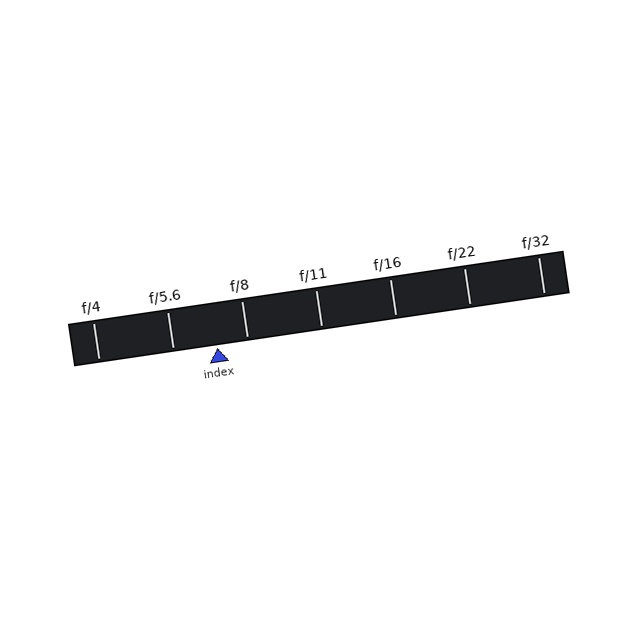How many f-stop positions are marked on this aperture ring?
There are 7 f-stop positions marked.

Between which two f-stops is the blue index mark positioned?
The index mark is between f/5.6 and f/8.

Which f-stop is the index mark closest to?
The index mark is closest to f/8.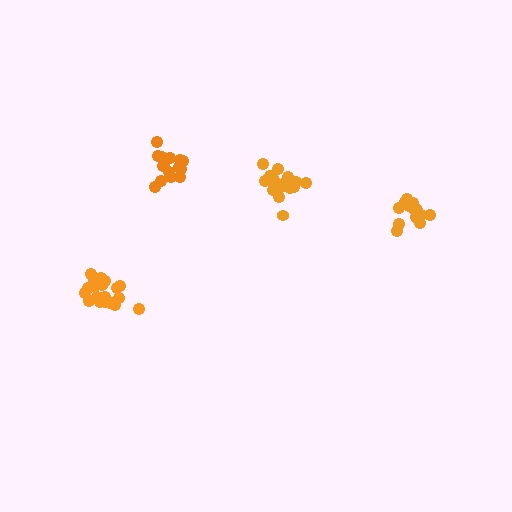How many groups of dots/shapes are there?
There are 4 groups.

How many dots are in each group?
Group 1: 20 dots, Group 2: 21 dots, Group 3: 15 dots, Group 4: 15 dots (71 total).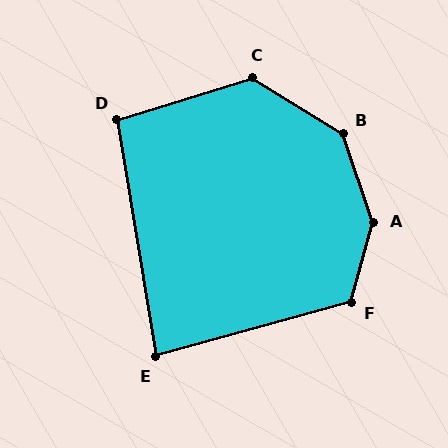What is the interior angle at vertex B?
Approximately 141 degrees (obtuse).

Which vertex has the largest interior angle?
A, at approximately 146 degrees.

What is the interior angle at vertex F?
Approximately 121 degrees (obtuse).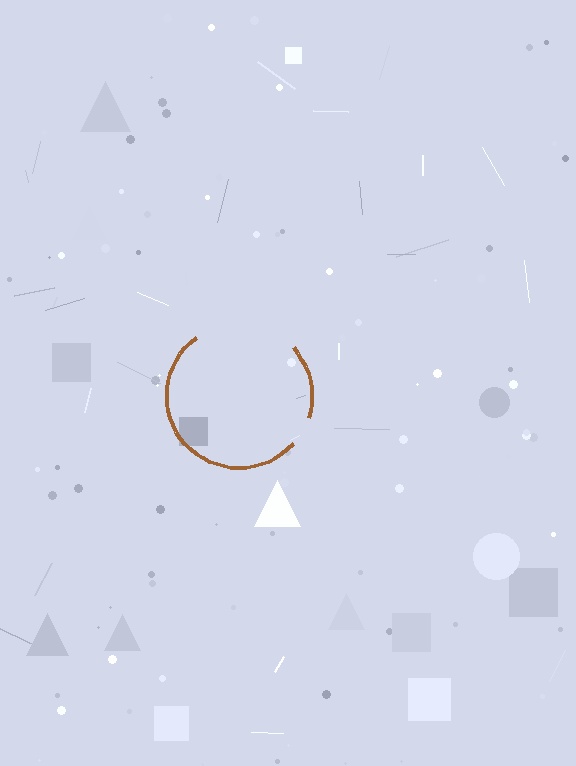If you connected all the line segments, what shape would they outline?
They would outline a circle.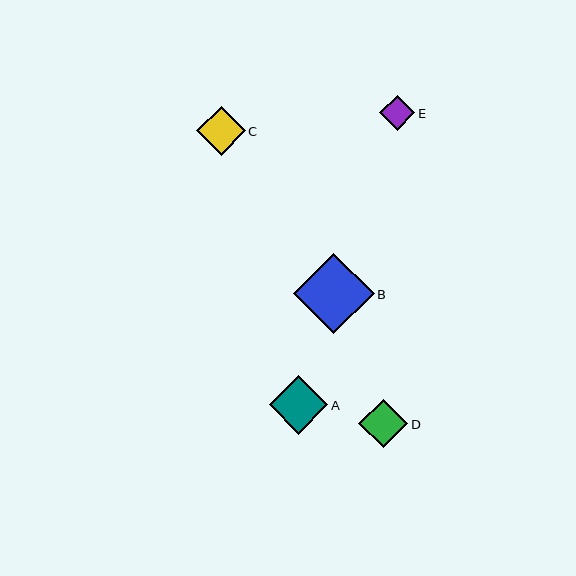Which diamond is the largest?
Diamond B is the largest with a size of approximately 81 pixels.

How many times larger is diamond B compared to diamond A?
Diamond B is approximately 1.4 times the size of diamond A.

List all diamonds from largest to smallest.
From largest to smallest: B, A, D, C, E.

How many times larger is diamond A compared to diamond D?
Diamond A is approximately 1.2 times the size of diamond D.